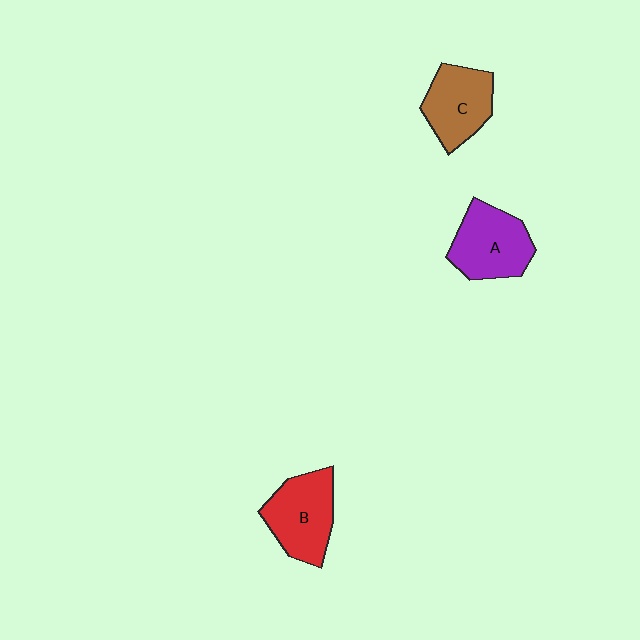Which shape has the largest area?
Shape B (red).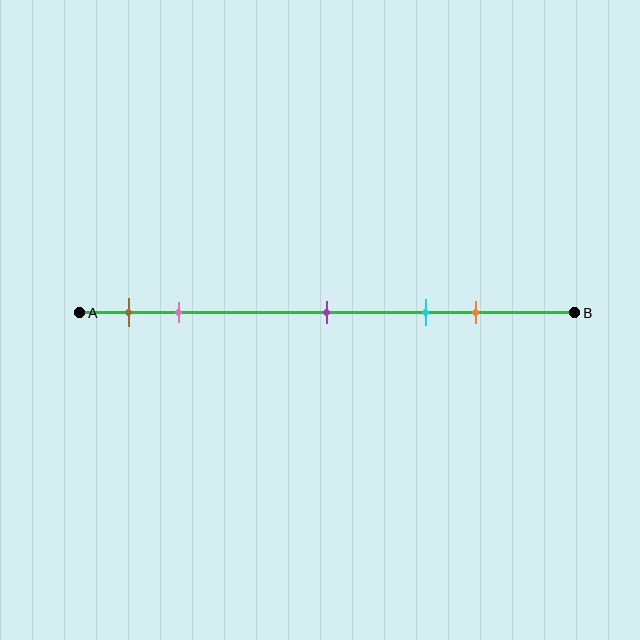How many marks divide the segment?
There are 5 marks dividing the segment.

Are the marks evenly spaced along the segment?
No, the marks are not evenly spaced.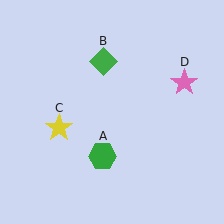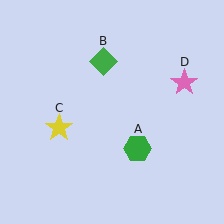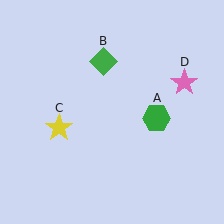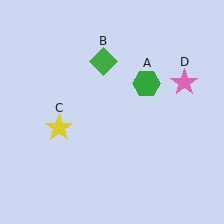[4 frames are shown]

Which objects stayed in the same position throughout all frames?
Green diamond (object B) and yellow star (object C) and pink star (object D) remained stationary.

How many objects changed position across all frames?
1 object changed position: green hexagon (object A).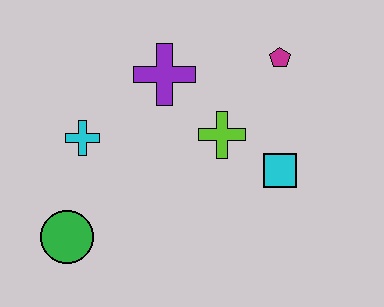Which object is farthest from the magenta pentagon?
The green circle is farthest from the magenta pentagon.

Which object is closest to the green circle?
The cyan cross is closest to the green circle.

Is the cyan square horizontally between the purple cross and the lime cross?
No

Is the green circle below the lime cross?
Yes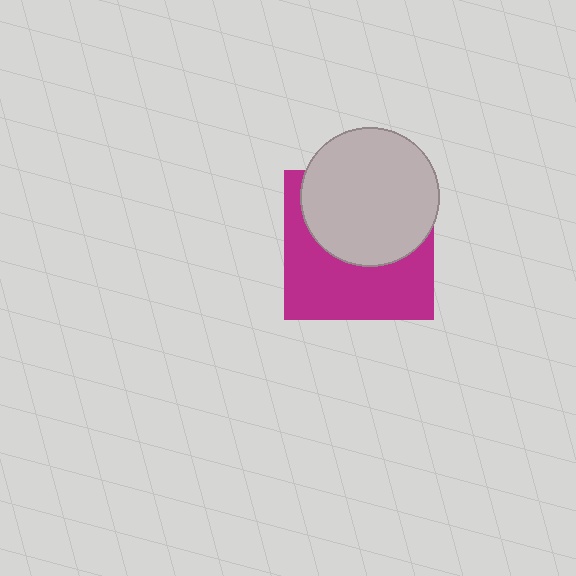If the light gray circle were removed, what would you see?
You would see the complete magenta square.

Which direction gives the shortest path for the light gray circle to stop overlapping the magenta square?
Moving up gives the shortest separation.